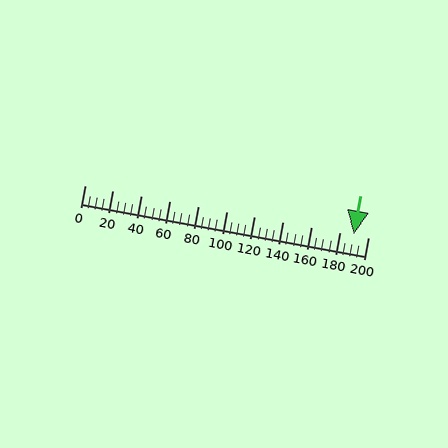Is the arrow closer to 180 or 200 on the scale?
The arrow is closer to 180.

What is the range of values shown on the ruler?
The ruler shows values from 0 to 200.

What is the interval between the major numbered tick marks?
The major tick marks are spaced 20 units apart.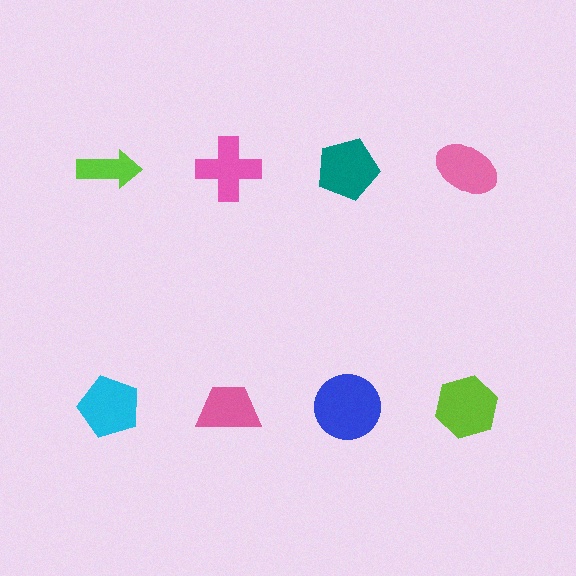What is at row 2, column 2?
A pink trapezoid.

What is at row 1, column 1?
A lime arrow.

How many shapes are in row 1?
4 shapes.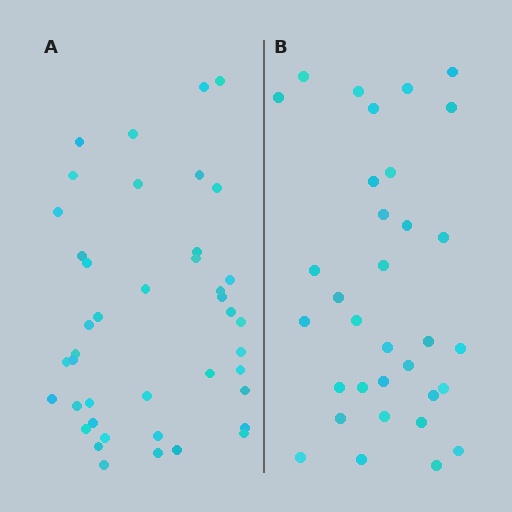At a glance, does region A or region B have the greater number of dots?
Region A (the left region) has more dots.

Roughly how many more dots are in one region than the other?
Region A has roughly 8 or so more dots than region B.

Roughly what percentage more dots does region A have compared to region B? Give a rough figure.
About 25% more.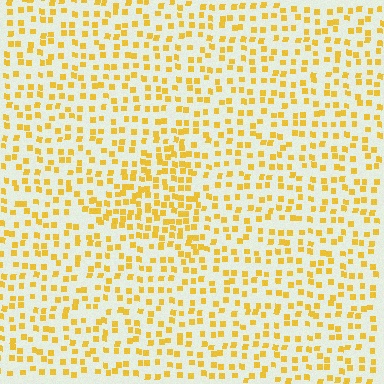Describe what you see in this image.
The image contains small yellow elements arranged at two different densities. A triangle-shaped region is visible where the elements are more densely packed than the surrounding area.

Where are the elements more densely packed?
The elements are more densely packed inside the triangle boundary.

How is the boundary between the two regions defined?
The boundary is defined by a change in element density (approximately 1.7x ratio). All elements are the same color, size, and shape.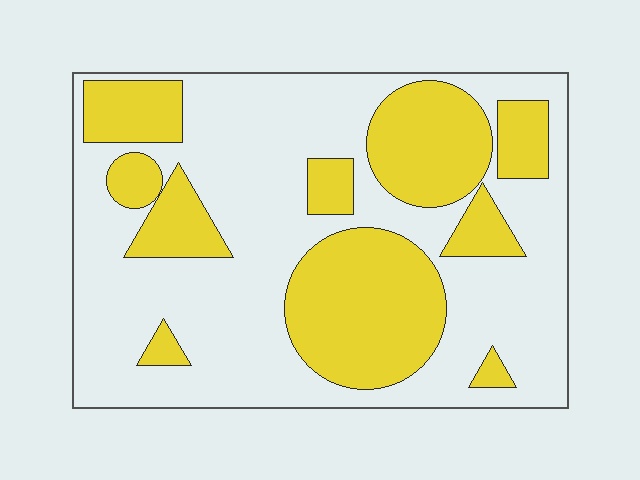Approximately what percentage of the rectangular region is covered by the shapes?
Approximately 35%.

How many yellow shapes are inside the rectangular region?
10.